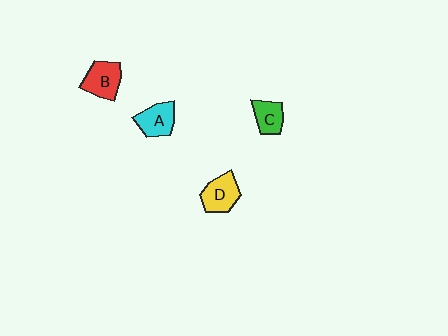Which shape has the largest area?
Shape B (red).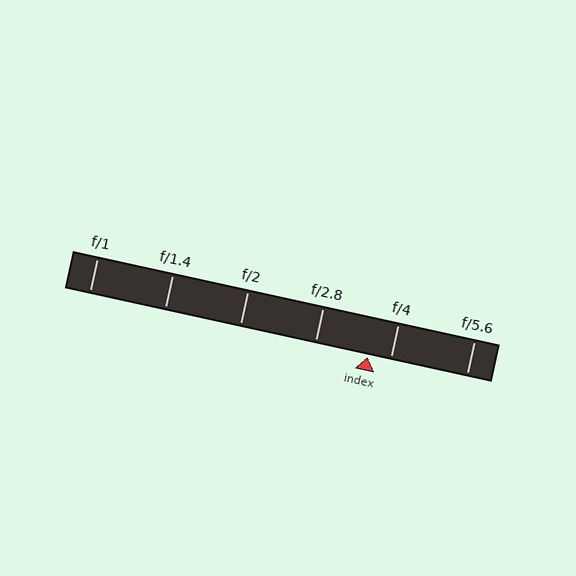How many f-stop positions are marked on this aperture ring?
There are 6 f-stop positions marked.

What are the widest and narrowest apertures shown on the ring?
The widest aperture shown is f/1 and the narrowest is f/5.6.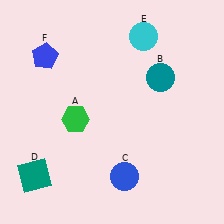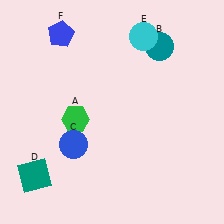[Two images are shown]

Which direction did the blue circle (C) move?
The blue circle (C) moved left.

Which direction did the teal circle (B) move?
The teal circle (B) moved up.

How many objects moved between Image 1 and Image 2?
3 objects moved between the two images.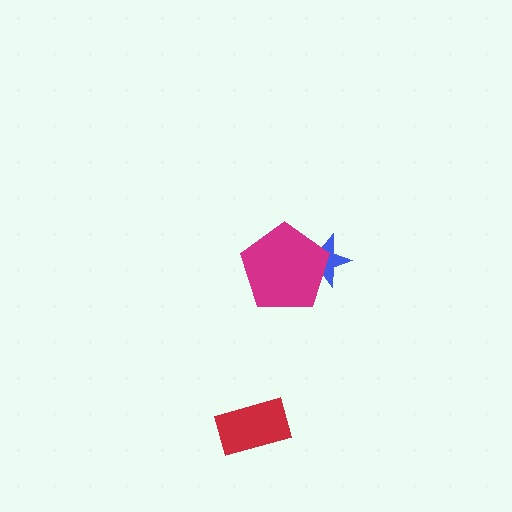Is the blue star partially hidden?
Yes, it is partially covered by another shape.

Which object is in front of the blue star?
The magenta pentagon is in front of the blue star.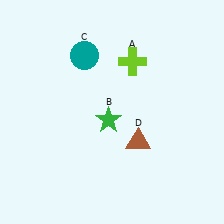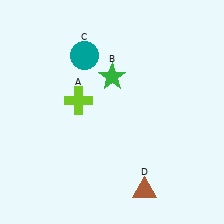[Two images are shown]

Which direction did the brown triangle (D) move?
The brown triangle (D) moved down.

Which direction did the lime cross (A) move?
The lime cross (A) moved left.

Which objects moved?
The objects that moved are: the lime cross (A), the green star (B), the brown triangle (D).